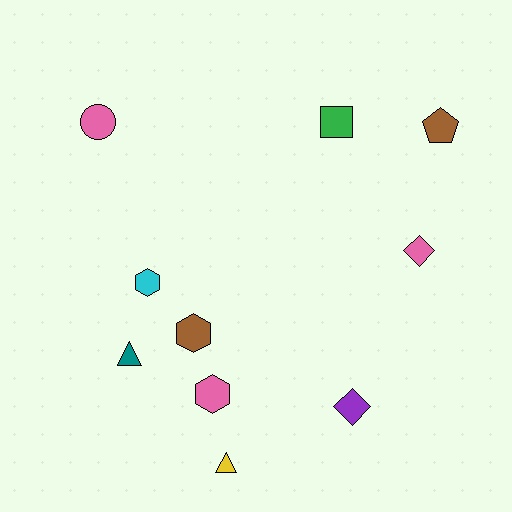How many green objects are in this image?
There is 1 green object.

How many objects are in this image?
There are 10 objects.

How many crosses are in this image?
There are no crosses.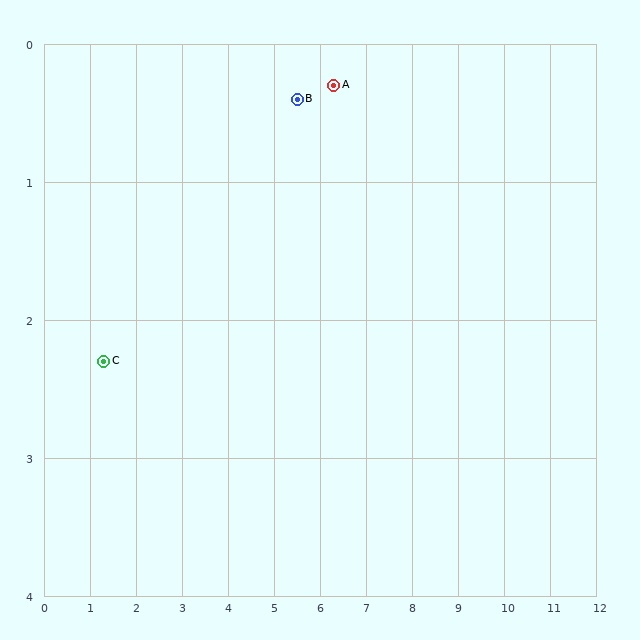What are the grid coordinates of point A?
Point A is at approximately (6.3, 0.3).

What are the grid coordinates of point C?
Point C is at approximately (1.3, 2.3).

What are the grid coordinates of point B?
Point B is at approximately (5.5, 0.4).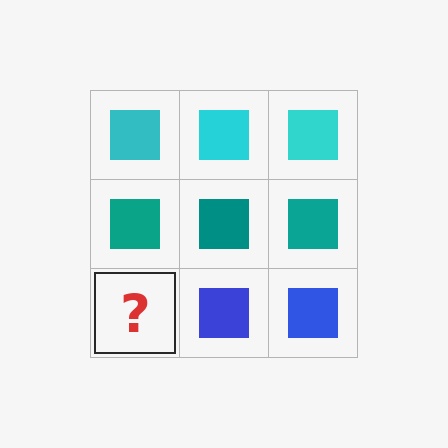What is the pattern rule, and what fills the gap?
The rule is that each row has a consistent color. The gap should be filled with a blue square.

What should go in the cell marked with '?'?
The missing cell should contain a blue square.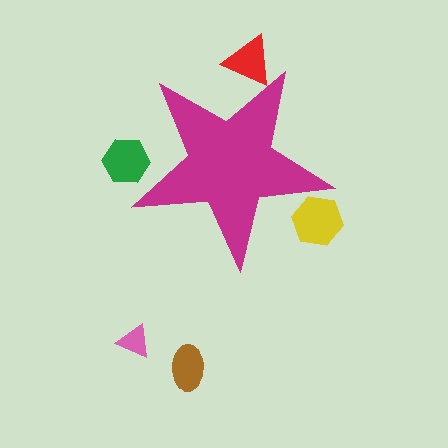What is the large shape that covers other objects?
A magenta star.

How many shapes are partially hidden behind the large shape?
3 shapes are partially hidden.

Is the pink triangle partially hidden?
No, the pink triangle is fully visible.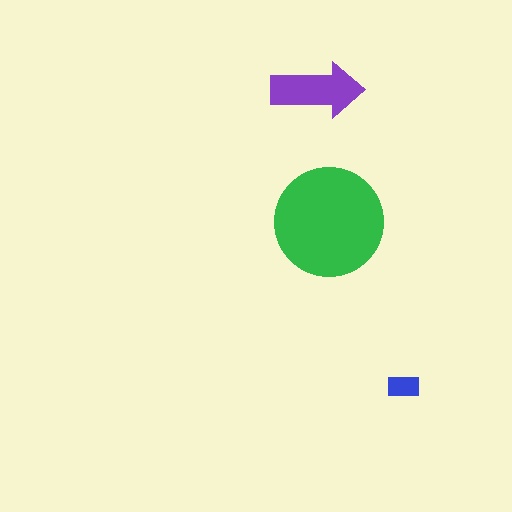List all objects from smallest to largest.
The blue rectangle, the purple arrow, the green circle.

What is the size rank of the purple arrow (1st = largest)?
2nd.